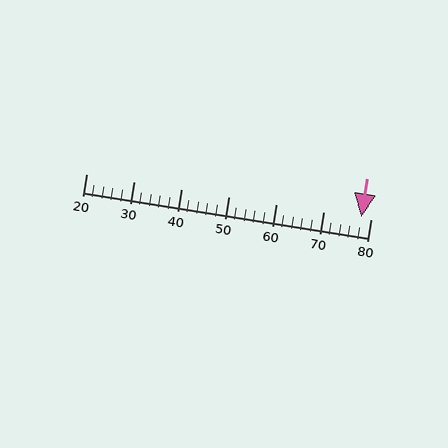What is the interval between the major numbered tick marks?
The major tick marks are spaced 10 units apart.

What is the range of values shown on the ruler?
The ruler shows values from 20 to 80.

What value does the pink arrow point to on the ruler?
The pink arrow points to approximately 78.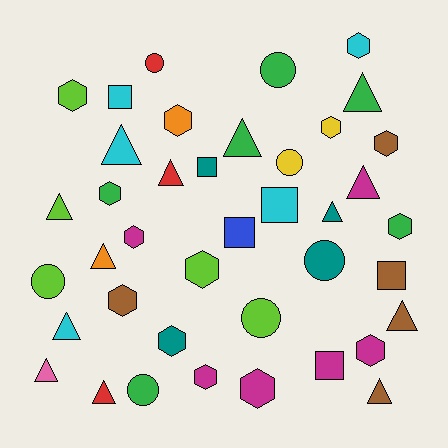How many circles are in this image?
There are 7 circles.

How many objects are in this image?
There are 40 objects.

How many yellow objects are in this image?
There are 2 yellow objects.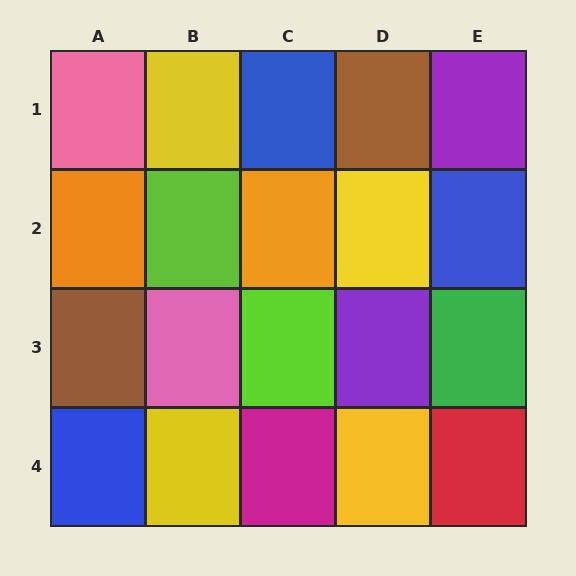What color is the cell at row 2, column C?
Orange.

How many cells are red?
1 cell is red.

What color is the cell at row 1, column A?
Pink.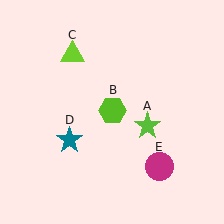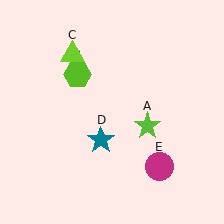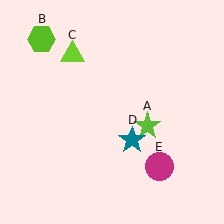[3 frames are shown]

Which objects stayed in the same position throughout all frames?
Lime star (object A) and lime triangle (object C) and magenta circle (object E) remained stationary.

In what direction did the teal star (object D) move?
The teal star (object D) moved right.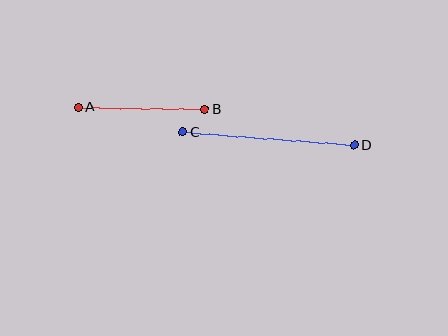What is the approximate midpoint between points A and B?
The midpoint is at approximately (141, 108) pixels.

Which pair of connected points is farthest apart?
Points C and D are farthest apart.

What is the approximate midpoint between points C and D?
The midpoint is at approximately (268, 139) pixels.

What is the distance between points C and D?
The distance is approximately 172 pixels.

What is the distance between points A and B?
The distance is approximately 127 pixels.